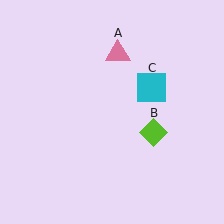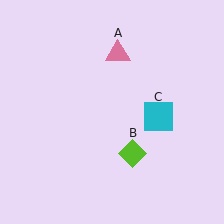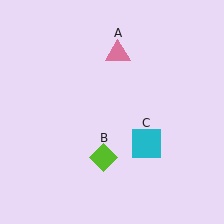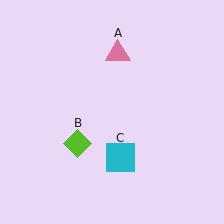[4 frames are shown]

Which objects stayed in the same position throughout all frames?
Pink triangle (object A) remained stationary.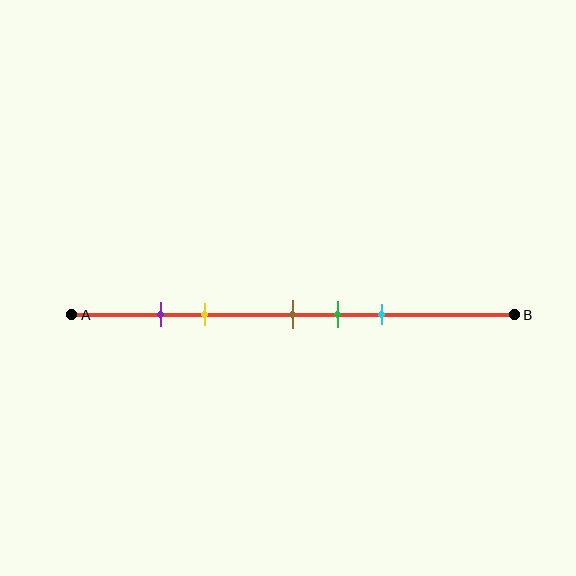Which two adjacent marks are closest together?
The purple and yellow marks are the closest adjacent pair.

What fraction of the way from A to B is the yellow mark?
The yellow mark is approximately 30% (0.3) of the way from A to B.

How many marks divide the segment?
There are 5 marks dividing the segment.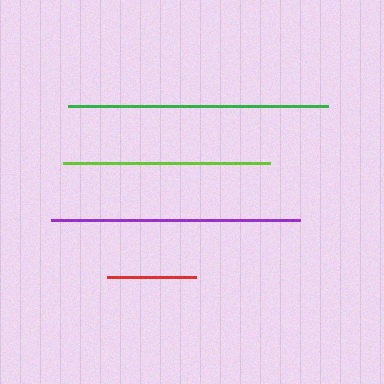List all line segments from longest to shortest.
From longest to shortest: green, purple, lime, red.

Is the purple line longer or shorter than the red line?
The purple line is longer than the red line.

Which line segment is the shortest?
The red line is the shortest at approximately 89 pixels.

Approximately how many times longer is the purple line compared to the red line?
The purple line is approximately 2.8 times the length of the red line.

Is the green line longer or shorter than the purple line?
The green line is longer than the purple line.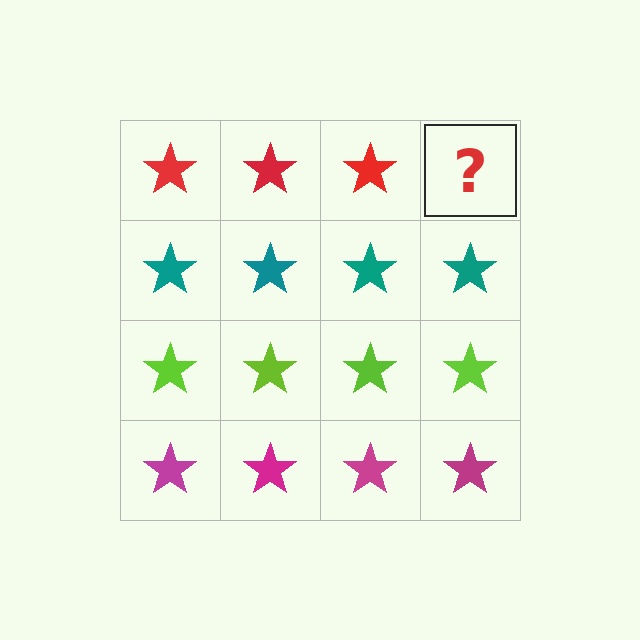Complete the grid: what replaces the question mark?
The question mark should be replaced with a red star.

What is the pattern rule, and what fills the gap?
The rule is that each row has a consistent color. The gap should be filled with a red star.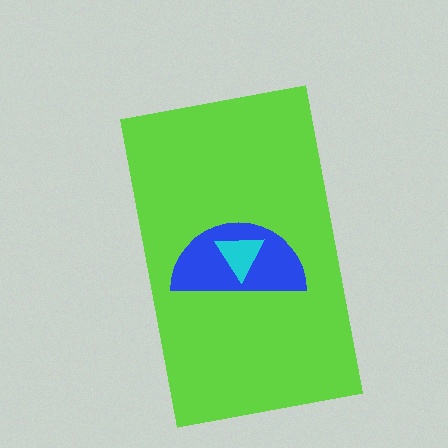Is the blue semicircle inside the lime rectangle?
Yes.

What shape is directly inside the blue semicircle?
The cyan triangle.